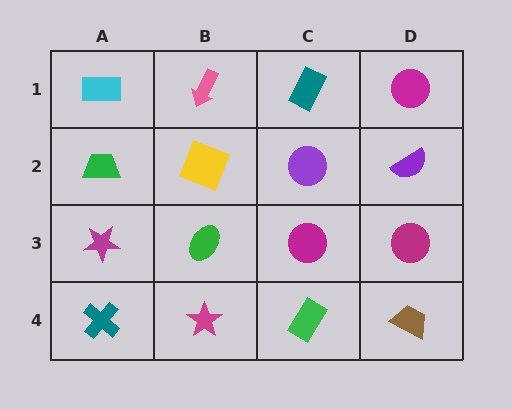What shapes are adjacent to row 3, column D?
A purple semicircle (row 2, column D), a brown trapezoid (row 4, column D), a magenta circle (row 3, column C).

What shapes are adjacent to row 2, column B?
A pink arrow (row 1, column B), a green ellipse (row 3, column B), a green trapezoid (row 2, column A), a purple circle (row 2, column C).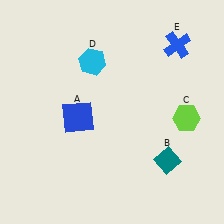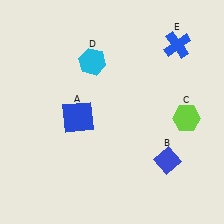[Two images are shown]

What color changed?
The diamond (B) changed from teal in Image 1 to blue in Image 2.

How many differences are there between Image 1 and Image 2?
There is 1 difference between the two images.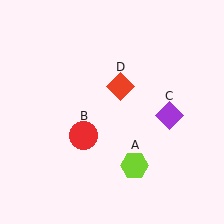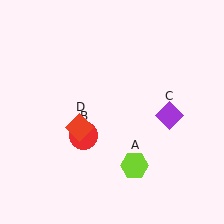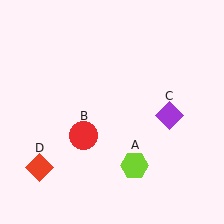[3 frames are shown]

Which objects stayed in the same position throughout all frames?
Lime hexagon (object A) and red circle (object B) and purple diamond (object C) remained stationary.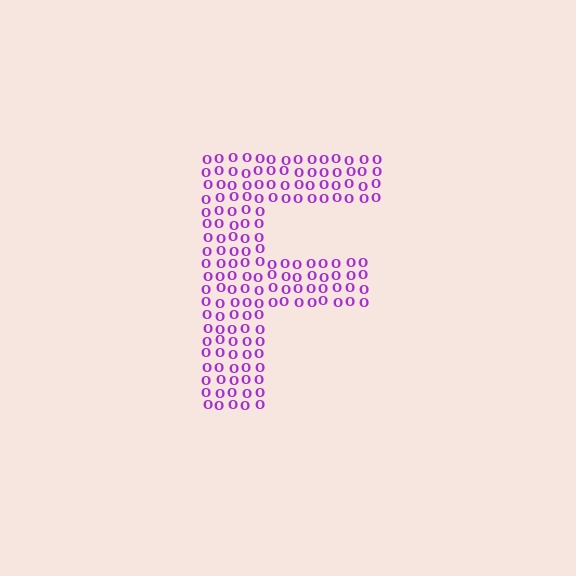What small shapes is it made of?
It is made of small letter O's.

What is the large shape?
The large shape is the letter F.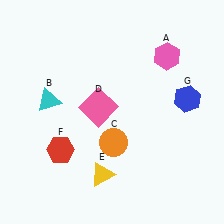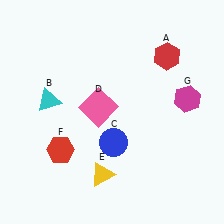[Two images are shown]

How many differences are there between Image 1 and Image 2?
There are 3 differences between the two images.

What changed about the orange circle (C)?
In Image 1, C is orange. In Image 2, it changed to blue.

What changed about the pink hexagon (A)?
In Image 1, A is pink. In Image 2, it changed to red.